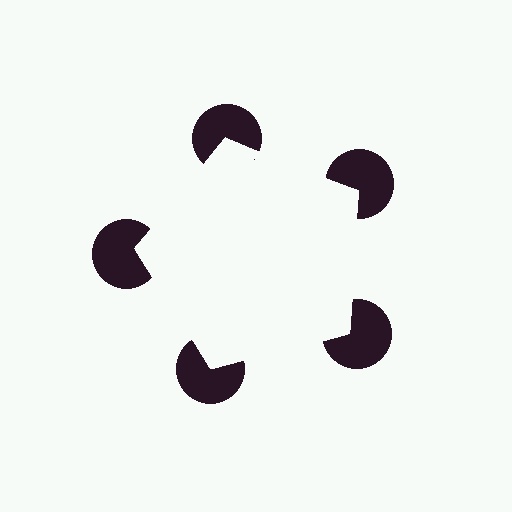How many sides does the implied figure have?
5 sides.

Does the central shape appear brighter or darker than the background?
It typically appears slightly brighter than the background, even though no actual brightness change is drawn.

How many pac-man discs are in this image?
There are 5 — one at each vertex of the illusory pentagon.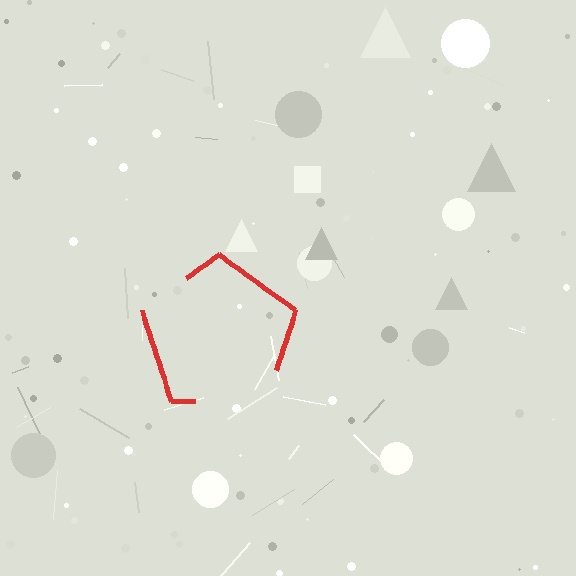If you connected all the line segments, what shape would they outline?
They would outline a pentagon.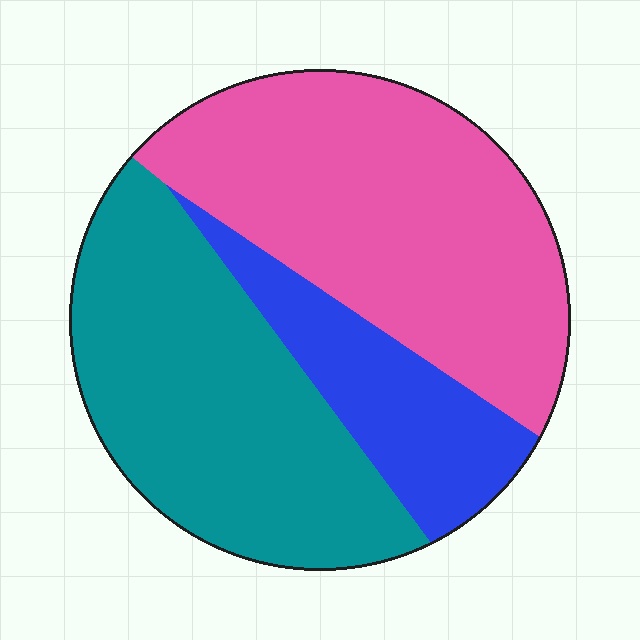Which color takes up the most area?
Pink, at roughly 45%.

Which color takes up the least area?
Blue, at roughly 20%.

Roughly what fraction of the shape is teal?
Teal covers roughly 40% of the shape.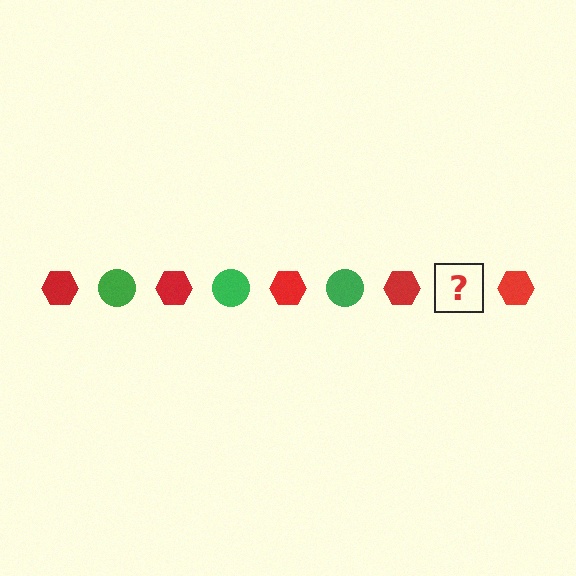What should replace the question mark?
The question mark should be replaced with a green circle.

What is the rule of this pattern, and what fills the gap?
The rule is that the pattern alternates between red hexagon and green circle. The gap should be filled with a green circle.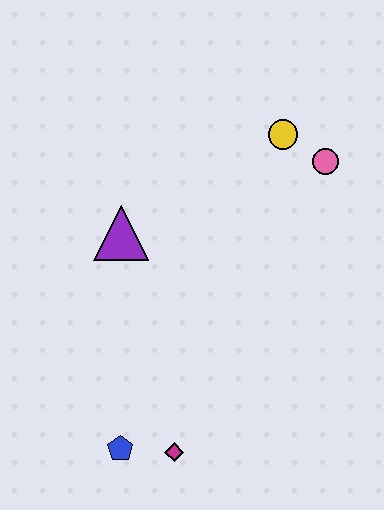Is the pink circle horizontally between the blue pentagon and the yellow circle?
No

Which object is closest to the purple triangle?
The yellow circle is closest to the purple triangle.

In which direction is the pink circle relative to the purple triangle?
The pink circle is to the right of the purple triangle.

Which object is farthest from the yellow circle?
The blue pentagon is farthest from the yellow circle.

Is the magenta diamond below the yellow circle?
Yes